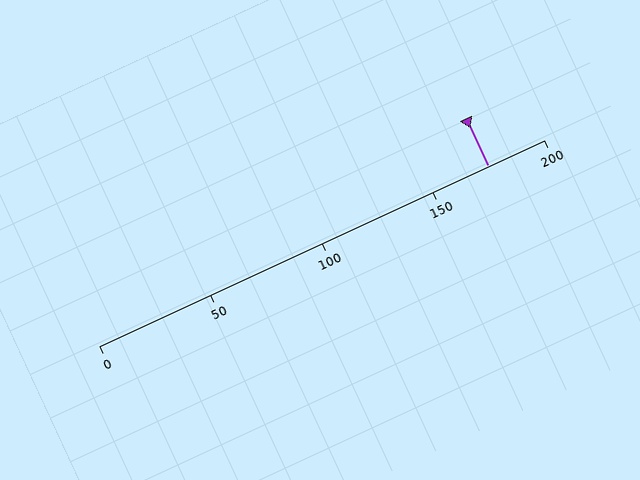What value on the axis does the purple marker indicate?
The marker indicates approximately 175.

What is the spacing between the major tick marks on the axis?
The major ticks are spaced 50 apart.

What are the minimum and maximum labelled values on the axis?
The axis runs from 0 to 200.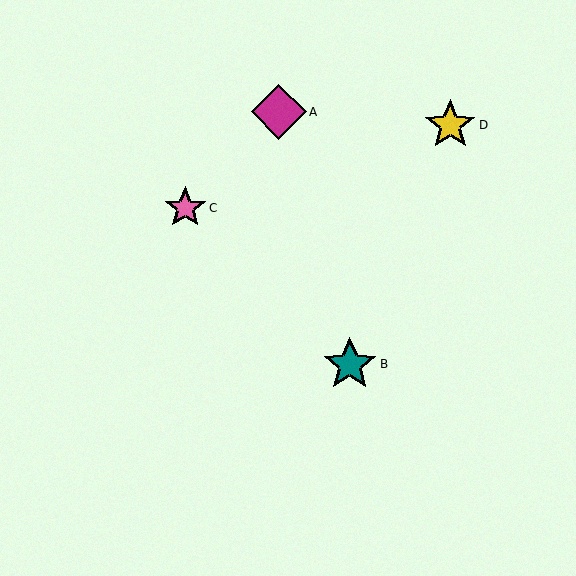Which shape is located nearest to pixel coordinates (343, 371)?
The teal star (labeled B) at (350, 364) is nearest to that location.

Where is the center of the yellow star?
The center of the yellow star is at (450, 125).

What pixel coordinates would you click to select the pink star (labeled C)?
Click at (185, 208) to select the pink star C.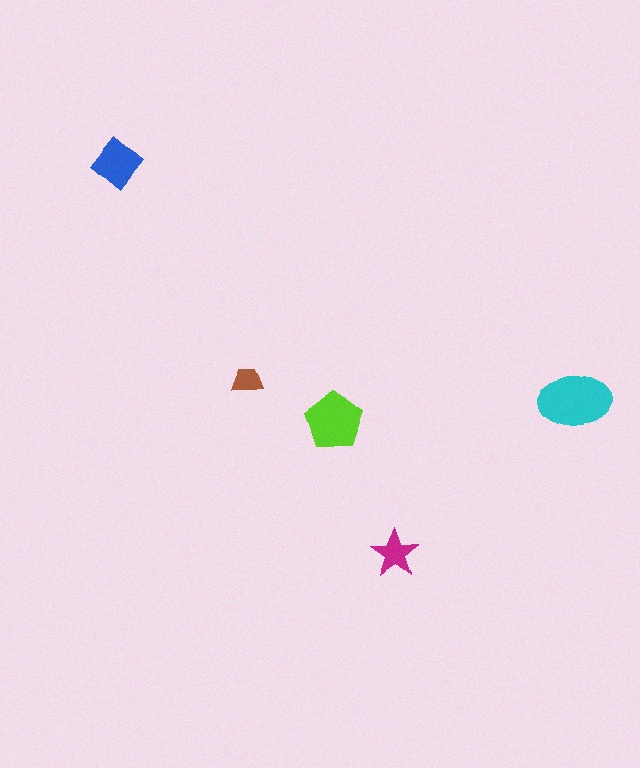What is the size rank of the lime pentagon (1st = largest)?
2nd.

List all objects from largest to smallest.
The cyan ellipse, the lime pentagon, the blue diamond, the magenta star, the brown trapezoid.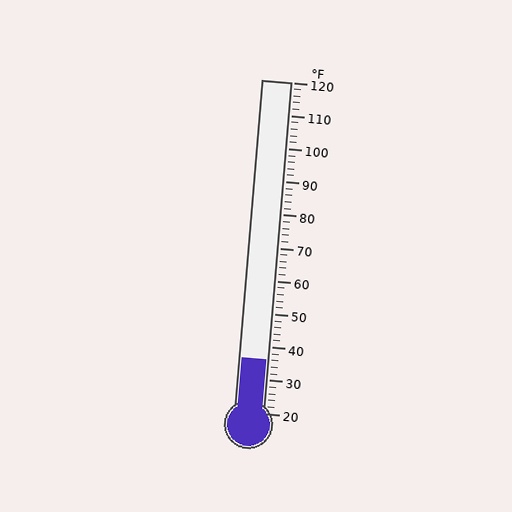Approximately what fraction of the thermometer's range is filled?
The thermometer is filled to approximately 15% of its range.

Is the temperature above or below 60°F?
The temperature is below 60°F.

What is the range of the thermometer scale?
The thermometer scale ranges from 20°F to 120°F.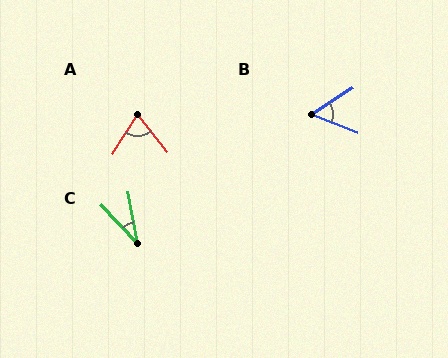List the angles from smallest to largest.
C (33°), B (54°), A (71°).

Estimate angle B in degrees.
Approximately 54 degrees.